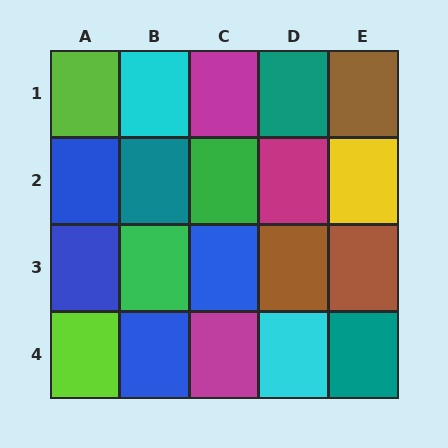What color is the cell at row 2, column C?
Green.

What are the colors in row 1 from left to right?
Lime, cyan, magenta, teal, brown.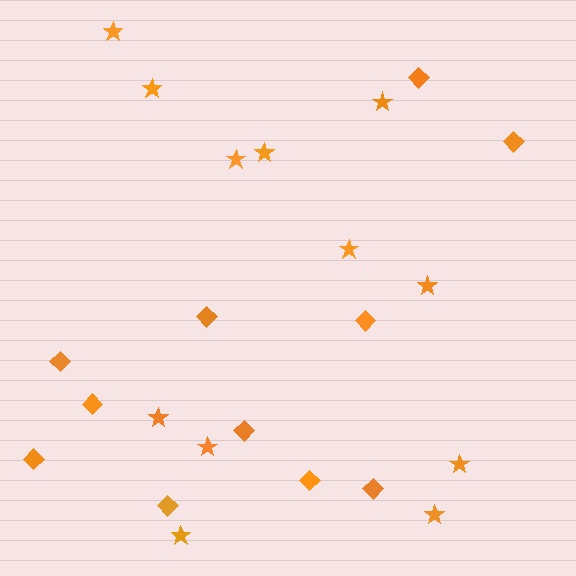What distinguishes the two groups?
There are 2 groups: one group of diamonds (11) and one group of stars (12).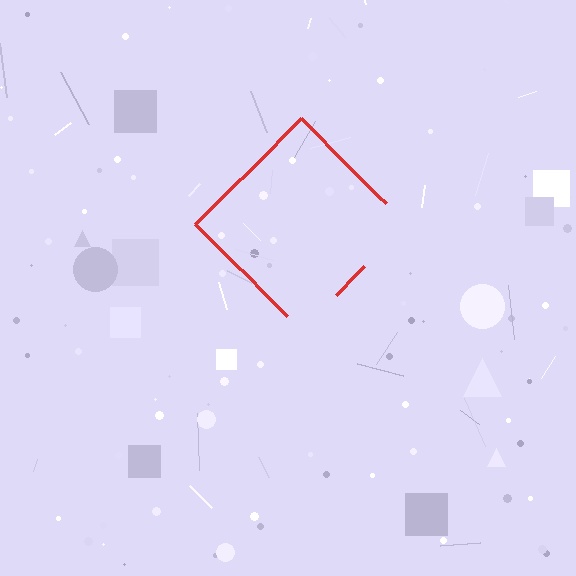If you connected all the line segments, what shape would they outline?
They would outline a diamond.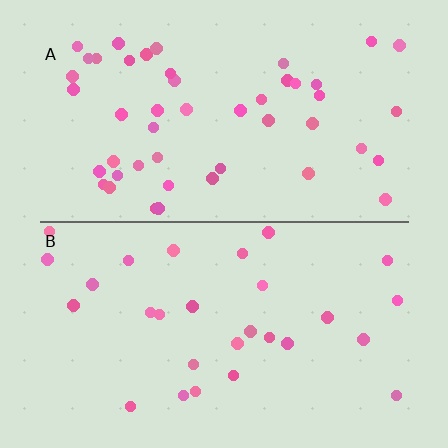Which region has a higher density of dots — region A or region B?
A (the top).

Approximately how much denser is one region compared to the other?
Approximately 1.7× — region A over region B.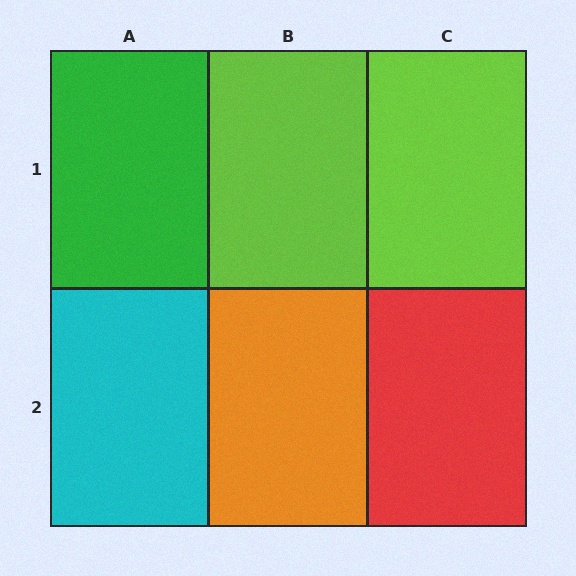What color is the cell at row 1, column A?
Green.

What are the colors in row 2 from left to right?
Cyan, orange, red.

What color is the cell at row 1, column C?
Lime.